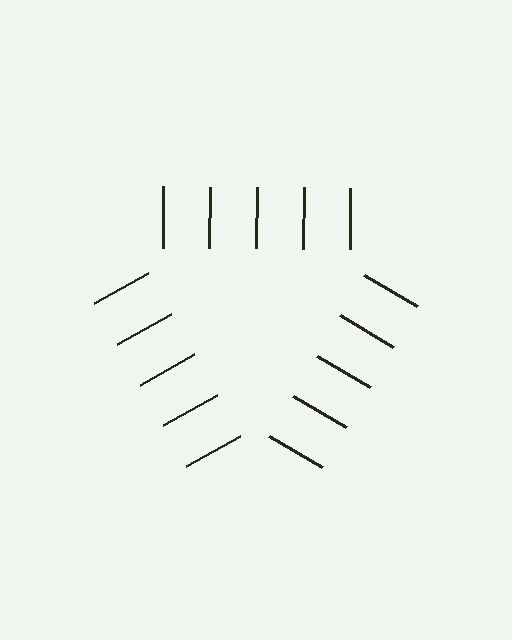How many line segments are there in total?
15 — 5 along each of the 3 edges.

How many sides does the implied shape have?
3 sides — the line-ends trace a triangle.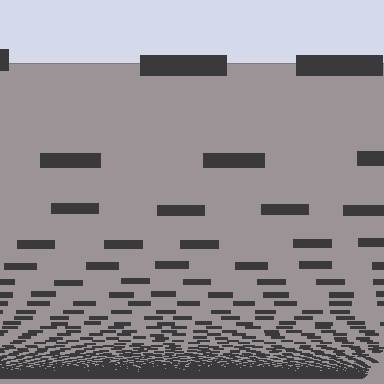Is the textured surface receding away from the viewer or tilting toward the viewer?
The surface appears to tilt toward the viewer. Texture elements get larger and sparser toward the top.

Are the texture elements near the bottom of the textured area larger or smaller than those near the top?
Smaller. The gradient is inverted — elements near the bottom are smaller and denser.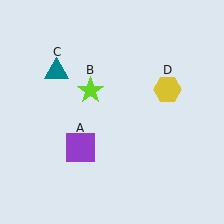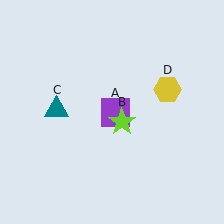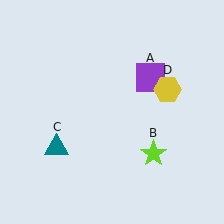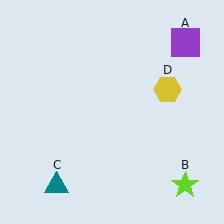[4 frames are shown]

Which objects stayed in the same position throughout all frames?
Yellow hexagon (object D) remained stationary.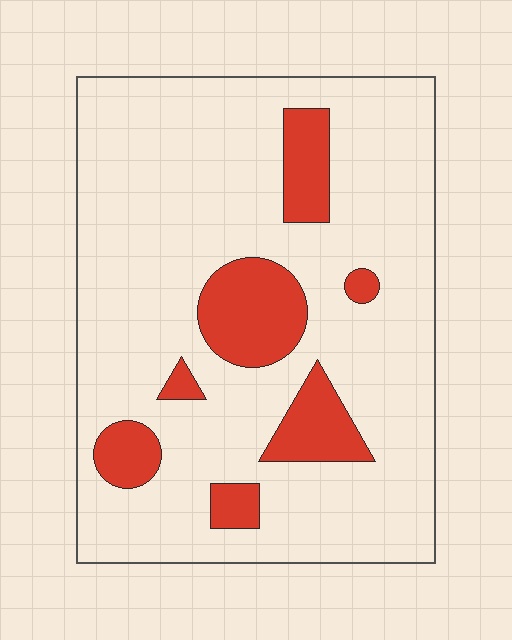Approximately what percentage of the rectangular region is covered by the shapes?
Approximately 15%.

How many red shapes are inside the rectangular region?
7.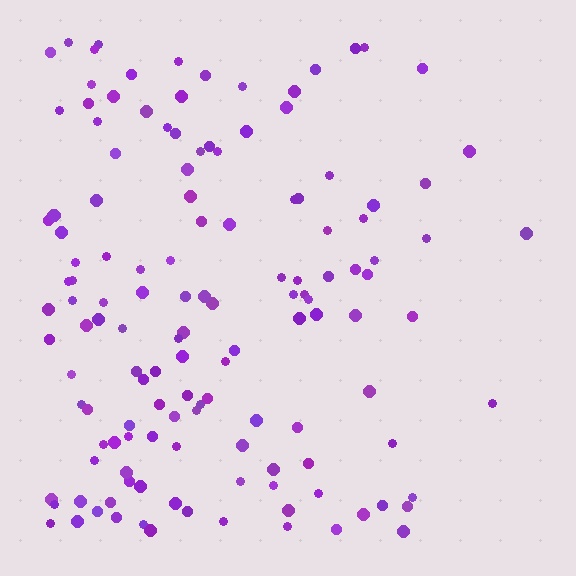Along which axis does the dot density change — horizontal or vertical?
Horizontal.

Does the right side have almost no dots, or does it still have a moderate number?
Still a moderate number, just noticeably fewer than the left.